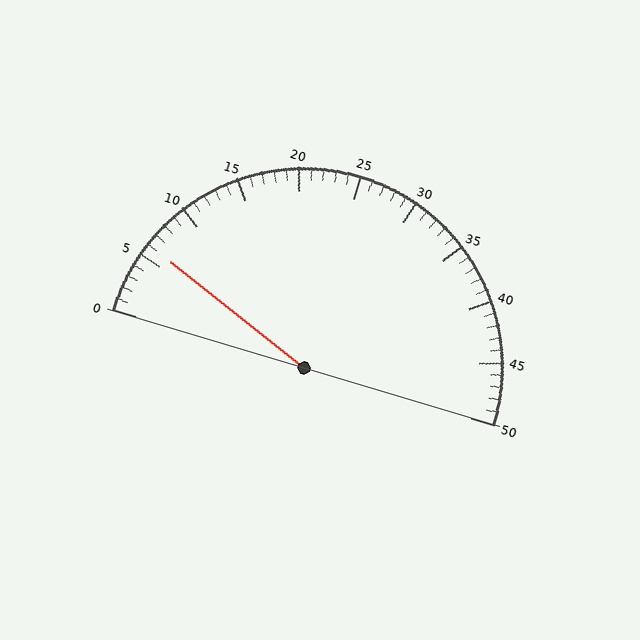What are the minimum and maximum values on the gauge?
The gauge ranges from 0 to 50.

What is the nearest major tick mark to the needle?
The nearest major tick mark is 5.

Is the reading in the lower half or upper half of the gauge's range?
The reading is in the lower half of the range (0 to 50).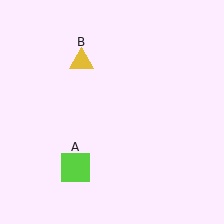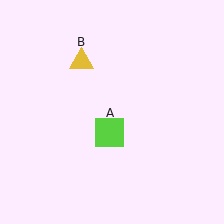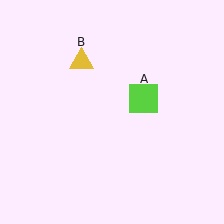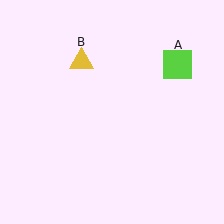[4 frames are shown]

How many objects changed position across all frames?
1 object changed position: lime square (object A).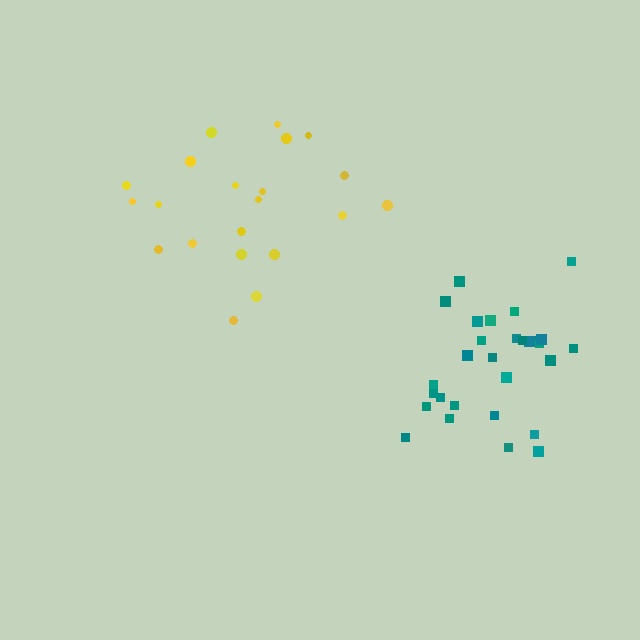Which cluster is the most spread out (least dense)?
Yellow.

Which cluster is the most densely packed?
Teal.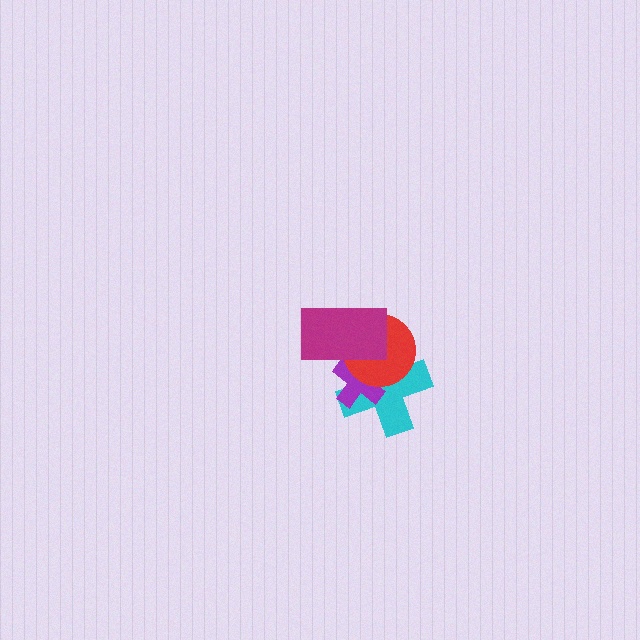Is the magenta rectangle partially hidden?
No, no other shape covers it.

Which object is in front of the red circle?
The magenta rectangle is in front of the red circle.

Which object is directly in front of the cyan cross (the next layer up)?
The purple cross is directly in front of the cyan cross.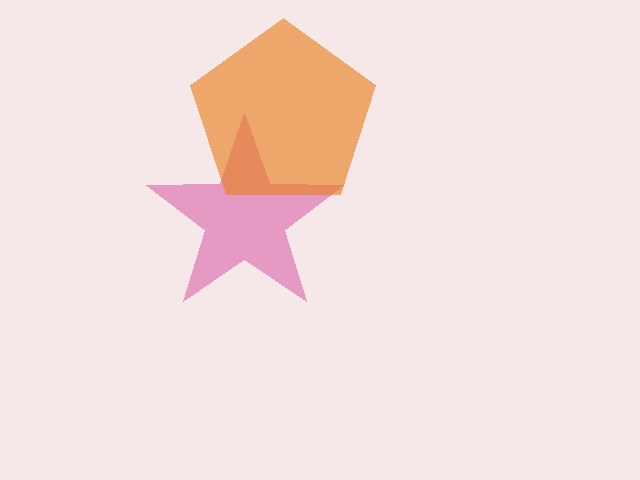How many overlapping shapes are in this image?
There are 2 overlapping shapes in the image.